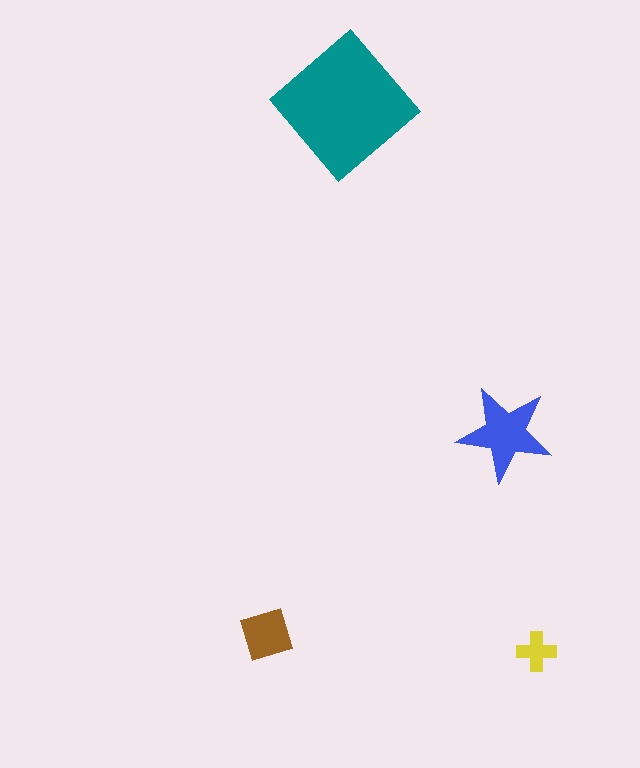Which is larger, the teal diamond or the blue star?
The teal diamond.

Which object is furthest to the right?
The yellow cross is rightmost.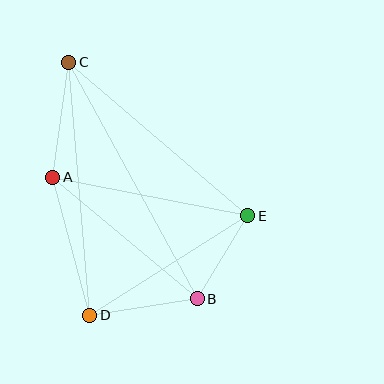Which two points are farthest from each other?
Points B and C are farthest from each other.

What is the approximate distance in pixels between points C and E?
The distance between C and E is approximately 236 pixels.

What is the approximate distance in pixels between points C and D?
The distance between C and D is approximately 254 pixels.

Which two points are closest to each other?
Points B and E are closest to each other.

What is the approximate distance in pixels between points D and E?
The distance between D and E is approximately 187 pixels.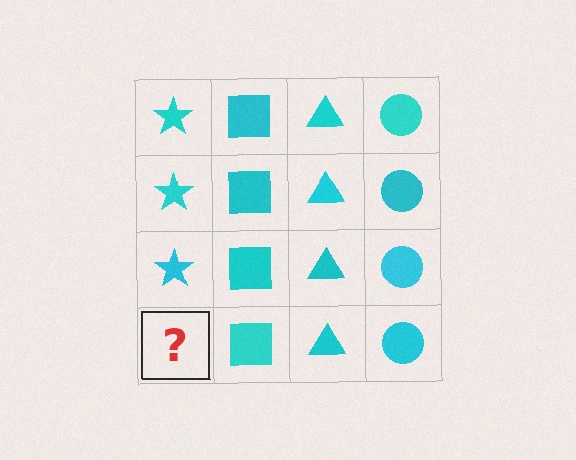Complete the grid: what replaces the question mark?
The question mark should be replaced with a cyan star.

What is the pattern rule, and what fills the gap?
The rule is that each column has a consistent shape. The gap should be filled with a cyan star.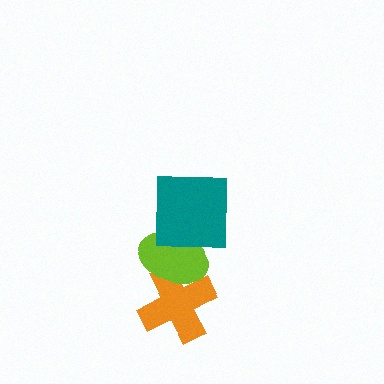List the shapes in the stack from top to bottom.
From top to bottom: the teal square, the lime ellipse, the orange cross.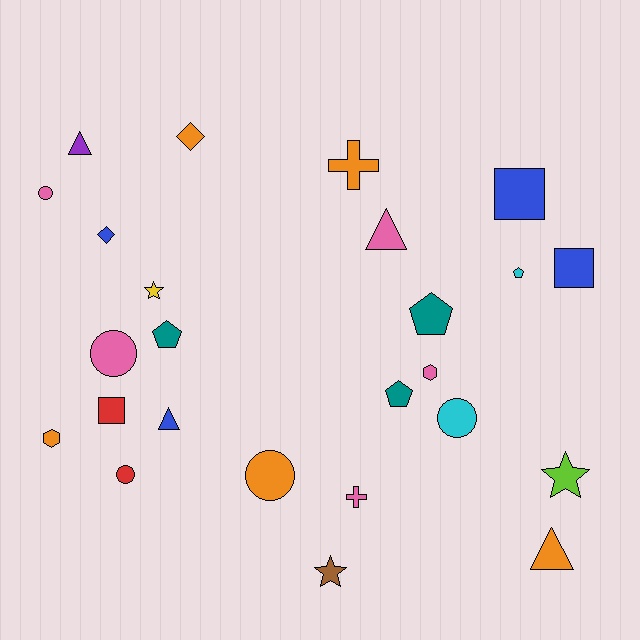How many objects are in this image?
There are 25 objects.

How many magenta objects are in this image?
There are no magenta objects.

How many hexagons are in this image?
There are 2 hexagons.